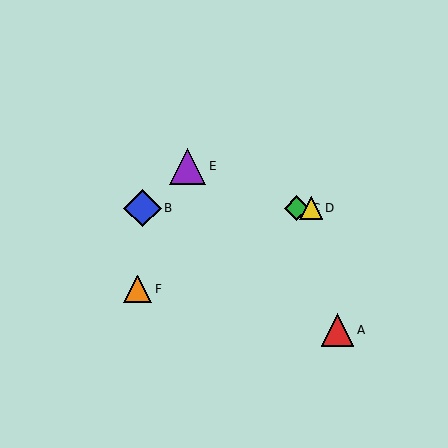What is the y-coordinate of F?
Object F is at y≈289.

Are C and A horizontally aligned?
No, C is at y≈208 and A is at y≈330.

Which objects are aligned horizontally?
Objects B, C, D are aligned horizontally.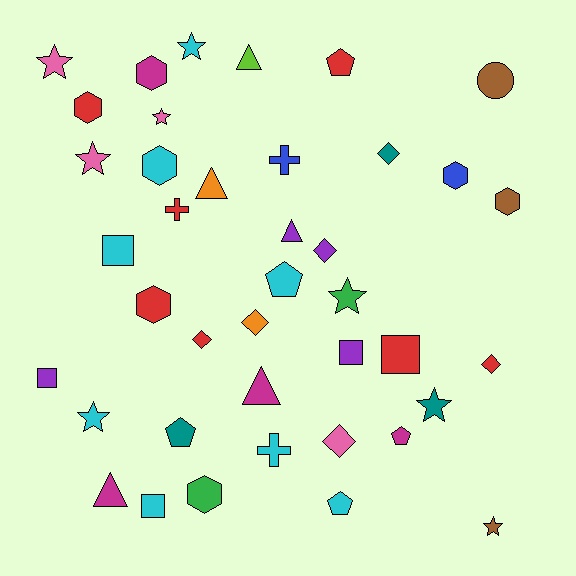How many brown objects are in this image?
There are 3 brown objects.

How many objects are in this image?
There are 40 objects.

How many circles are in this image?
There is 1 circle.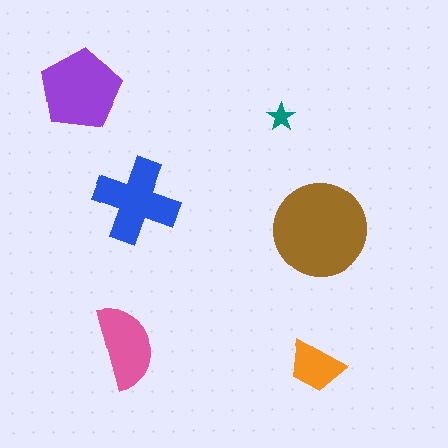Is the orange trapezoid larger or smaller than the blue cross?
Smaller.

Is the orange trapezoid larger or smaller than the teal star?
Larger.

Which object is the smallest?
The teal star.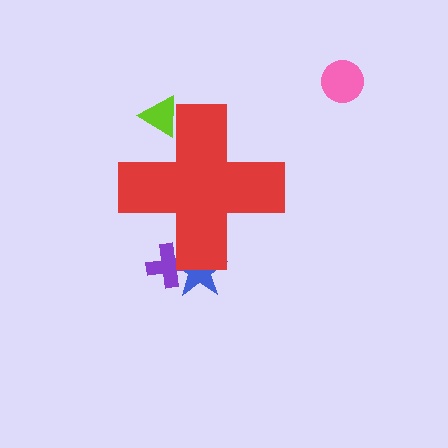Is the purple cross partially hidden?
Yes, the purple cross is partially hidden behind the red cross.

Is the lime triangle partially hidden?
Yes, the lime triangle is partially hidden behind the red cross.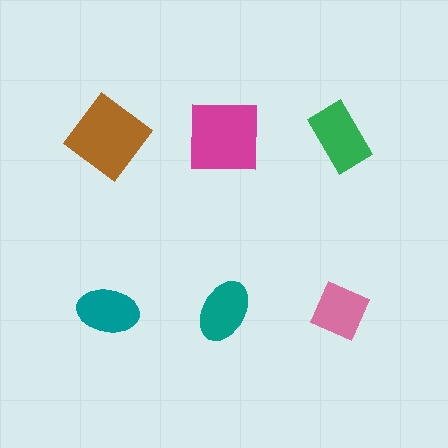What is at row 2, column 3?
A pink diamond.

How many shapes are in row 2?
3 shapes.